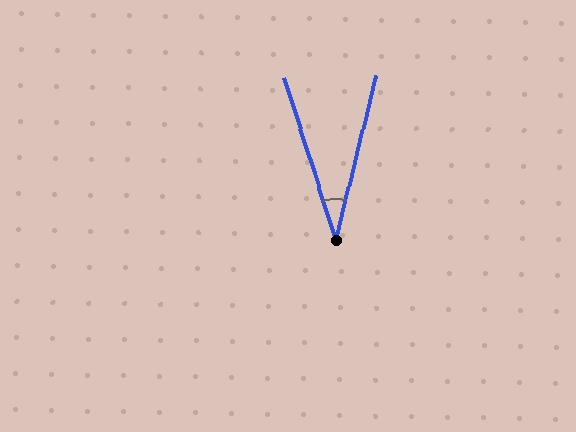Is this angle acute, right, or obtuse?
It is acute.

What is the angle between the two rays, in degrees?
Approximately 31 degrees.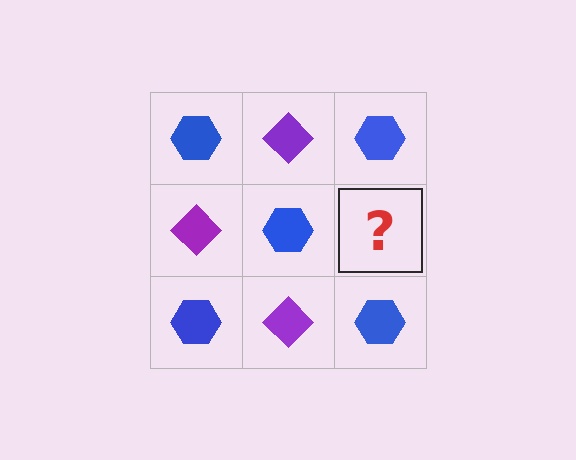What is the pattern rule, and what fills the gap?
The rule is that it alternates blue hexagon and purple diamond in a checkerboard pattern. The gap should be filled with a purple diamond.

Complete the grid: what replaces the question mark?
The question mark should be replaced with a purple diamond.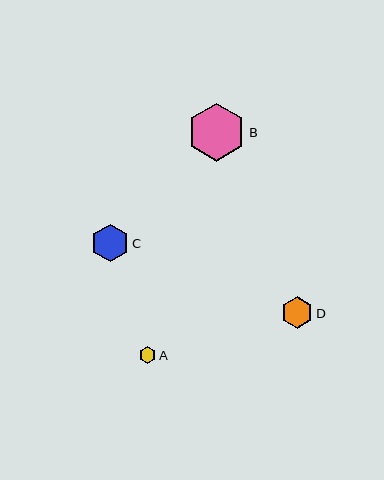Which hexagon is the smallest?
Hexagon A is the smallest with a size of approximately 16 pixels.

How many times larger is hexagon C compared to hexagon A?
Hexagon C is approximately 2.3 times the size of hexagon A.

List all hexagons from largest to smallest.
From largest to smallest: B, C, D, A.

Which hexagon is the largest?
Hexagon B is the largest with a size of approximately 58 pixels.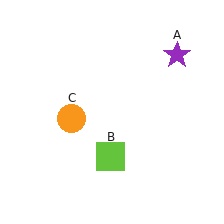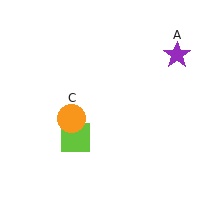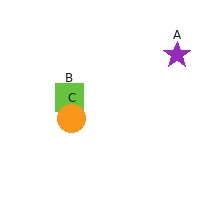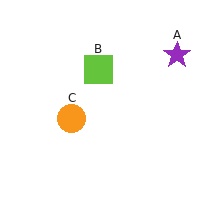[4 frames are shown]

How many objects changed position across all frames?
1 object changed position: lime square (object B).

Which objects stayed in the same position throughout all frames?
Purple star (object A) and orange circle (object C) remained stationary.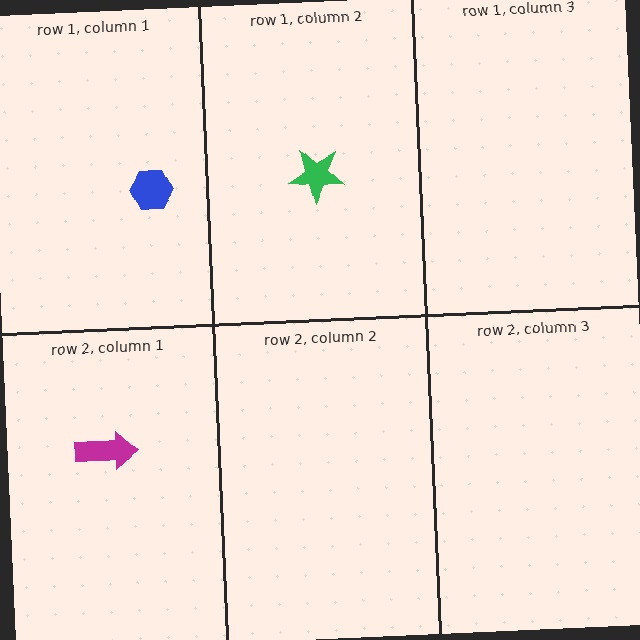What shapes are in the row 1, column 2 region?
The green star.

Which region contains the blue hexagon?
The row 1, column 1 region.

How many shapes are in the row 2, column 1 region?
1.